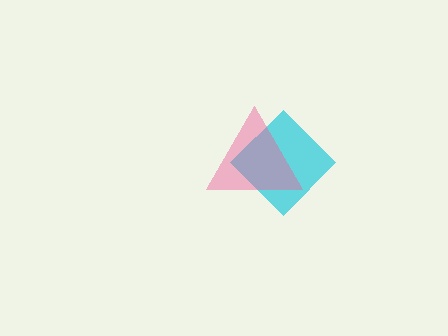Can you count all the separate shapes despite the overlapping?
Yes, there are 2 separate shapes.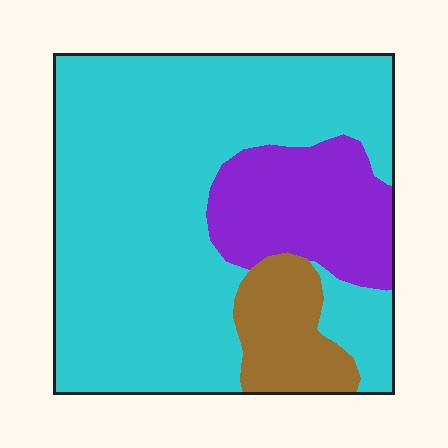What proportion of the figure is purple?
Purple takes up about one fifth (1/5) of the figure.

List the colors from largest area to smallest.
From largest to smallest: cyan, purple, brown.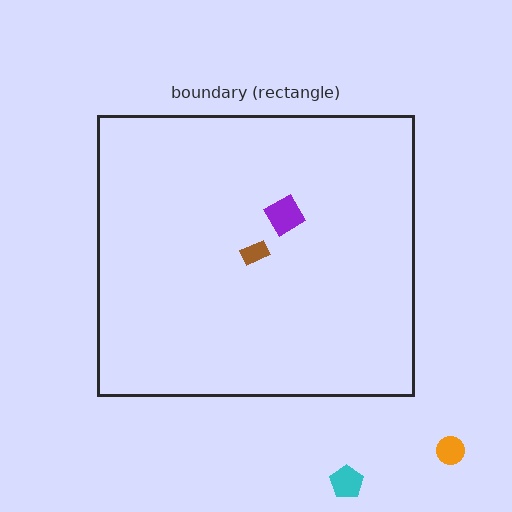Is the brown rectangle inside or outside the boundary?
Inside.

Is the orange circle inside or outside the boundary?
Outside.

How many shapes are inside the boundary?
2 inside, 2 outside.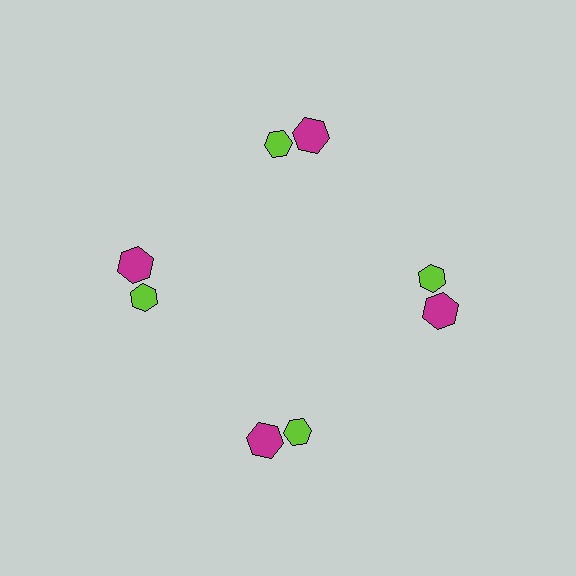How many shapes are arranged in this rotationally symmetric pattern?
There are 8 shapes, arranged in 4 groups of 2.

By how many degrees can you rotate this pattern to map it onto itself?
The pattern maps onto itself every 90 degrees of rotation.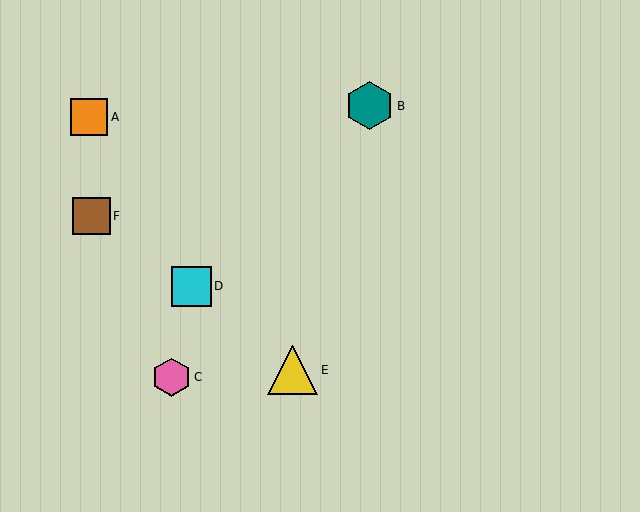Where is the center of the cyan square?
The center of the cyan square is at (191, 286).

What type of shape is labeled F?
Shape F is a brown square.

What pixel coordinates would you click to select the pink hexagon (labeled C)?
Click at (171, 377) to select the pink hexagon C.